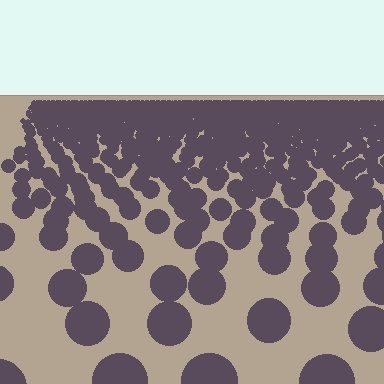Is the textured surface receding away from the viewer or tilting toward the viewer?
The surface is receding away from the viewer. Texture elements get smaller and denser toward the top.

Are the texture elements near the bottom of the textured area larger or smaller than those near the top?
Larger. Near the bottom, elements are closer to the viewer and appear at a bigger on-screen size.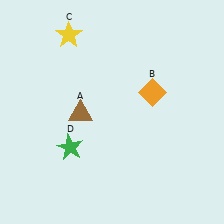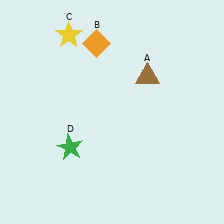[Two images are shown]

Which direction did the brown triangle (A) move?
The brown triangle (A) moved right.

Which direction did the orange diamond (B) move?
The orange diamond (B) moved left.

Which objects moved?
The objects that moved are: the brown triangle (A), the orange diamond (B).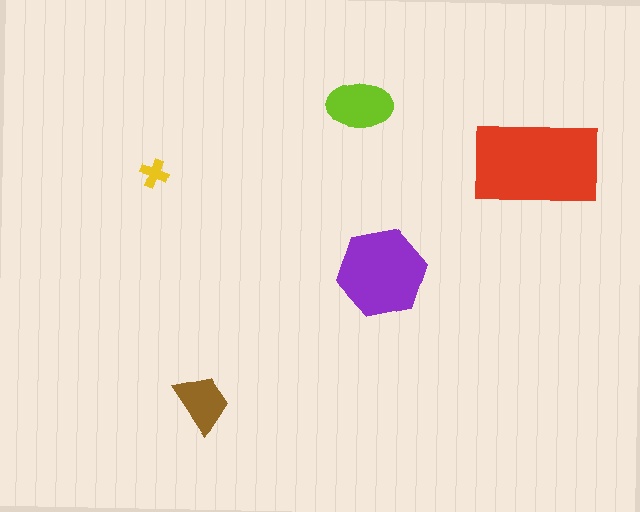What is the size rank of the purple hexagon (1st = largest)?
2nd.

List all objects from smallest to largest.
The yellow cross, the brown trapezoid, the lime ellipse, the purple hexagon, the red rectangle.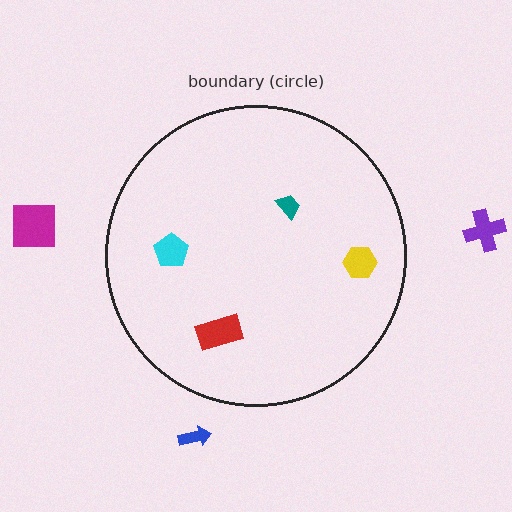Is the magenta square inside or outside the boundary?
Outside.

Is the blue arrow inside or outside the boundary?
Outside.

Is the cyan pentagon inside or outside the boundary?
Inside.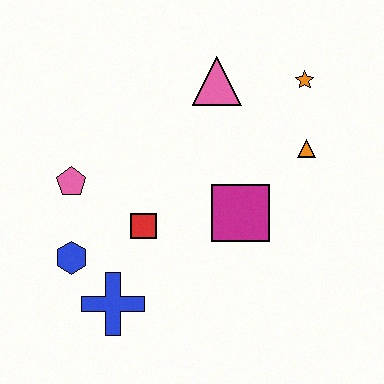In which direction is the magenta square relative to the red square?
The magenta square is to the right of the red square.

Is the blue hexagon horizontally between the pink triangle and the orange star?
No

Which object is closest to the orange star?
The orange triangle is closest to the orange star.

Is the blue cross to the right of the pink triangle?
No